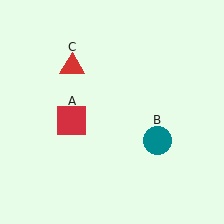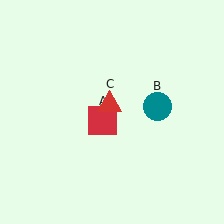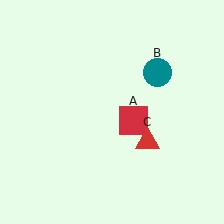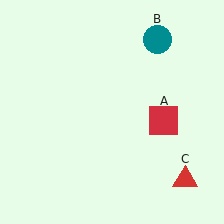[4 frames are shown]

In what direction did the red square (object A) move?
The red square (object A) moved right.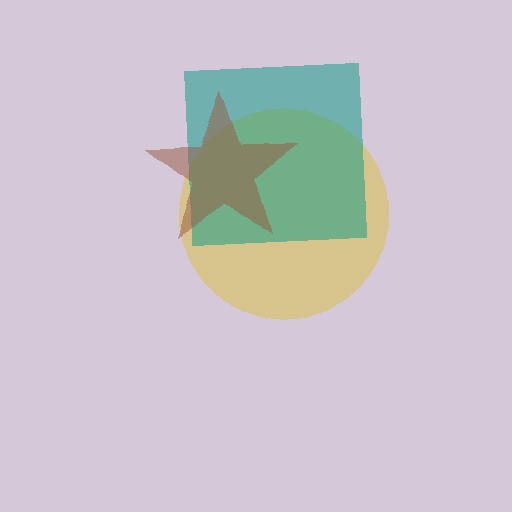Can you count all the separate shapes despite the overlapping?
Yes, there are 3 separate shapes.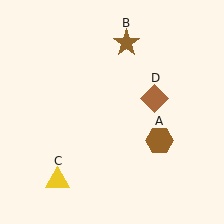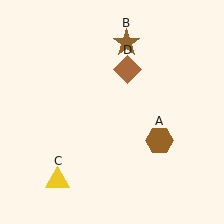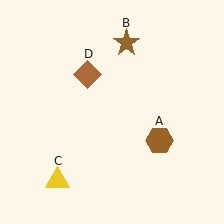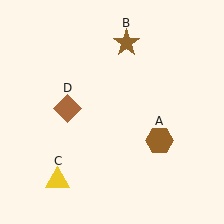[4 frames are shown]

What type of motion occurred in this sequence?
The brown diamond (object D) rotated counterclockwise around the center of the scene.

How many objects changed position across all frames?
1 object changed position: brown diamond (object D).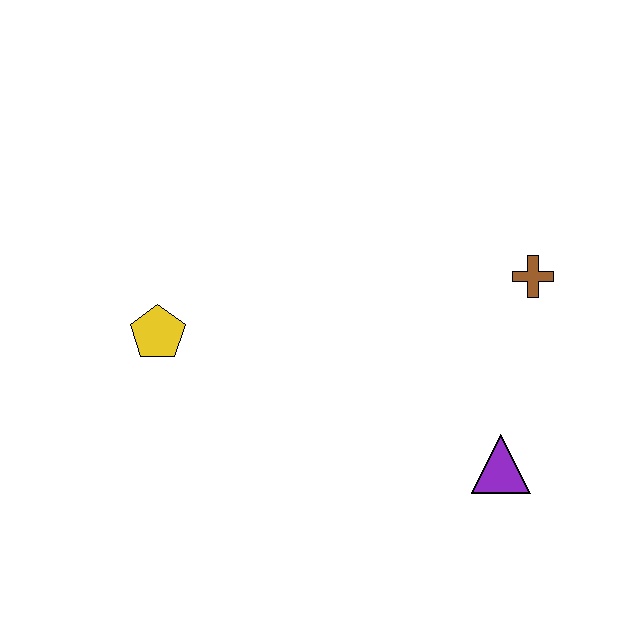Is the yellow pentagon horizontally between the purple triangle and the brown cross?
No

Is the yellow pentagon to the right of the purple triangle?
No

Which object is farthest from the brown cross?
The yellow pentagon is farthest from the brown cross.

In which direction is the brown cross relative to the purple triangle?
The brown cross is above the purple triangle.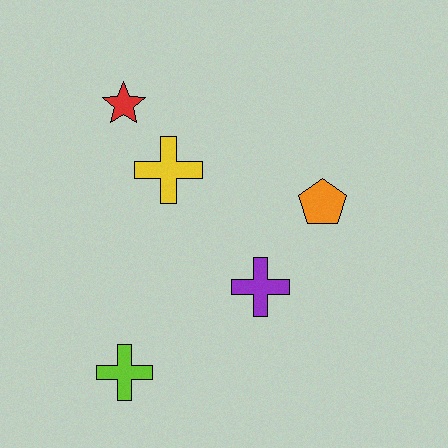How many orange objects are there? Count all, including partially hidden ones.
There is 1 orange object.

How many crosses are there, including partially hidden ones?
There are 3 crosses.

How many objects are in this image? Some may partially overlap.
There are 5 objects.